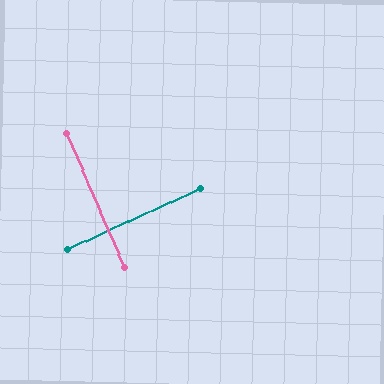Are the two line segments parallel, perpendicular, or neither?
Perpendicular — they meet at approximately 89°.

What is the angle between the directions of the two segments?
Approximately 89 degrees.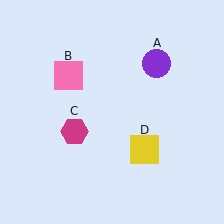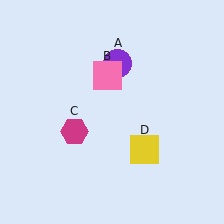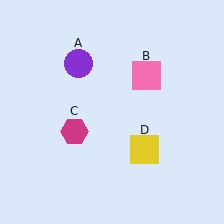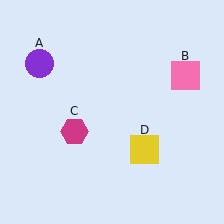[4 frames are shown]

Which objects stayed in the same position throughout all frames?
Magenta hexagon (object C) and yellow square (object D) remained stationary.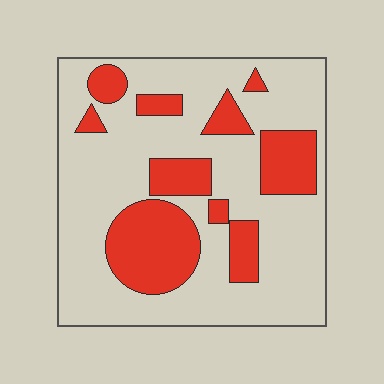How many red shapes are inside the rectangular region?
10.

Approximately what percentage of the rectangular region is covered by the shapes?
Approximately 30%.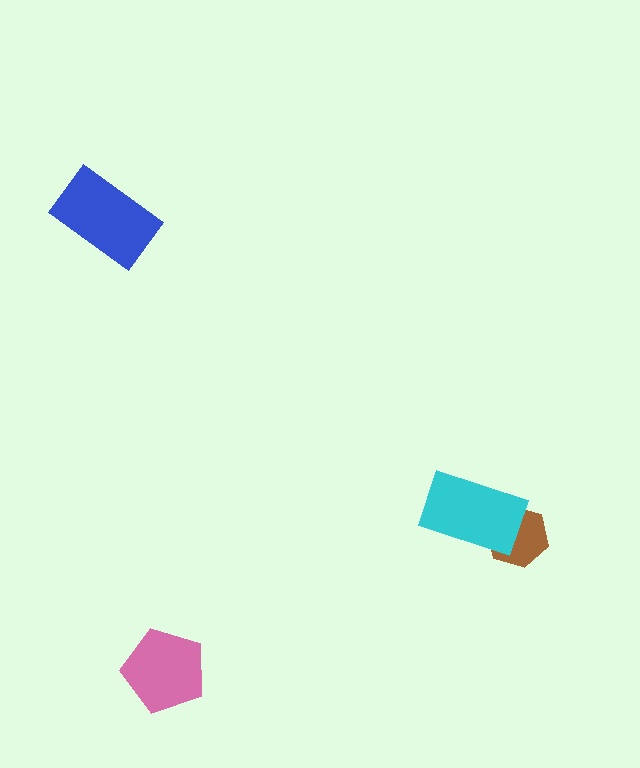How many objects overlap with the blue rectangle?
0 objects overlap with the blue rectangle.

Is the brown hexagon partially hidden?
Yes, it is partially covered by another shape.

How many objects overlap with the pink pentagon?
0 objects overlap with the pink pentagon.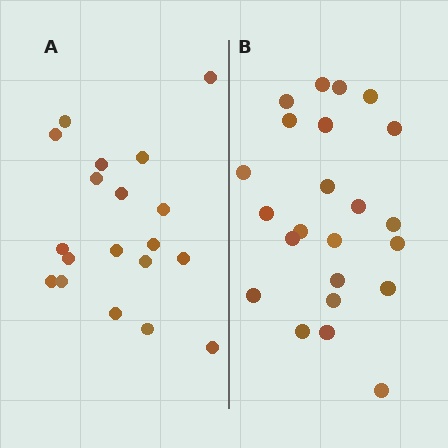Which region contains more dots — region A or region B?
Region B (the right region) has more dots.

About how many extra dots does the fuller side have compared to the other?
Region B has about 4 more dots than region A.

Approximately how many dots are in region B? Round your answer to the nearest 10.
About 20 dots. (The exact count is 23, which rounds to 20.)